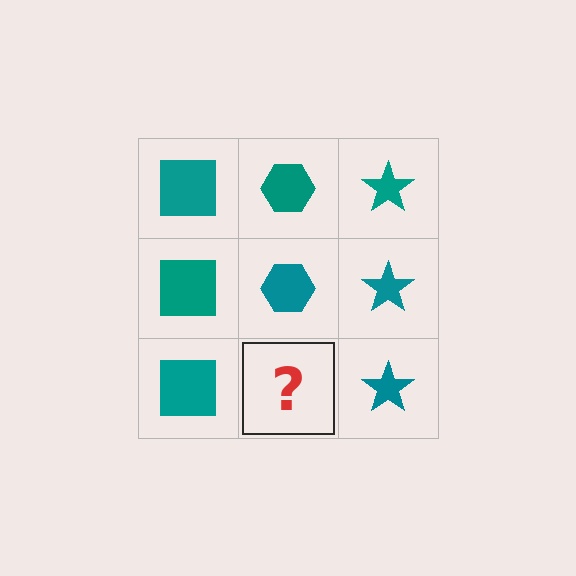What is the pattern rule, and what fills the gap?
The rule is that each column has a consistent shape. The gap should be filled with a teal hexagon.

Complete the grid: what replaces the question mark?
The question mark should be replaced with a teal hexagon.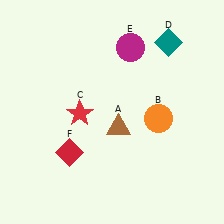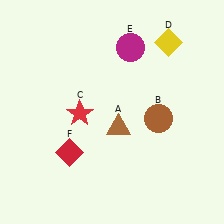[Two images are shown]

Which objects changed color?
B changed from orange to brown. D changed from teal to yellow.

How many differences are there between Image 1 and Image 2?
There are 2 differences between the two images.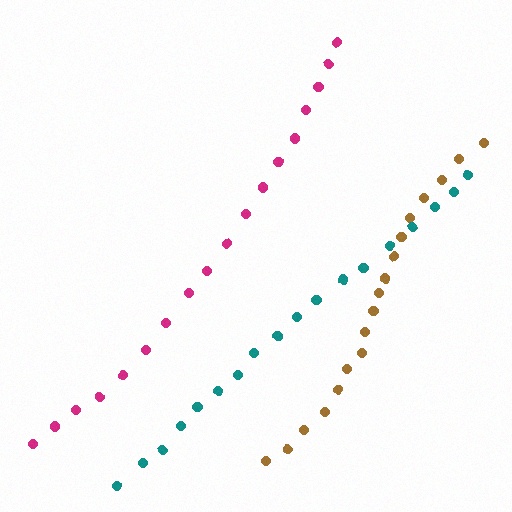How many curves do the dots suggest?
There are 3 distinct paths.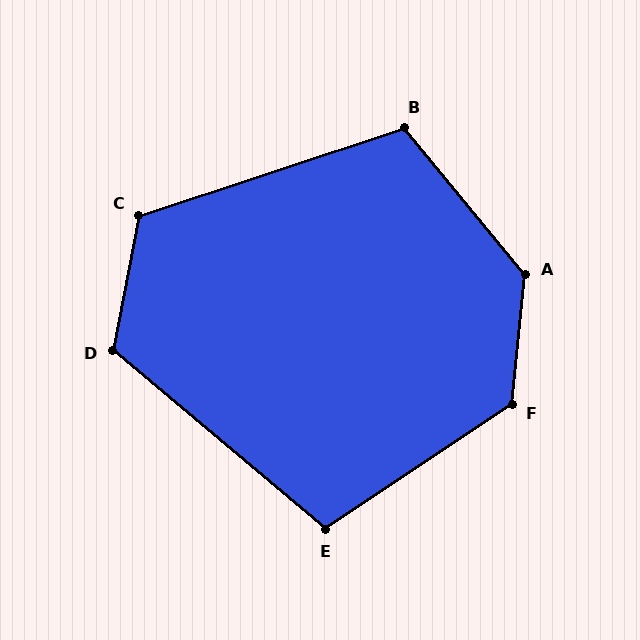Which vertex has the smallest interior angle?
E, at approximately 106 degrees.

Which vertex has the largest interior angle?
A, at approximately 135 degrees.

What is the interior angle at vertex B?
Approximately 111 degrees (obtuse).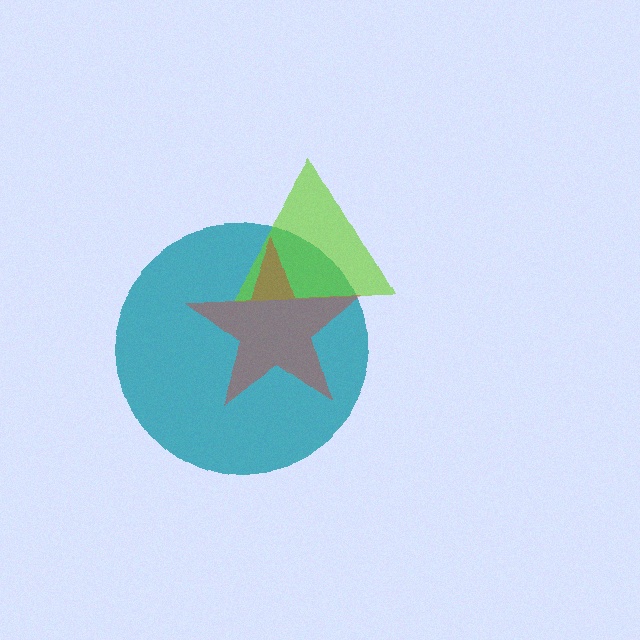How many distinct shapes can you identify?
There are 3 distinct shapes: a teal circle, a lime triangle, a red star.